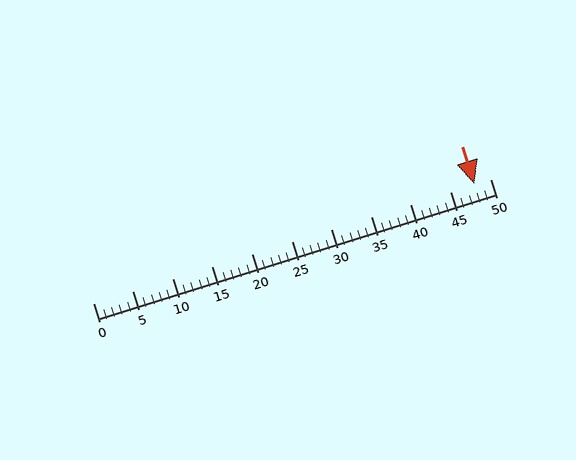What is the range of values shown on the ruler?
The ruler shows values from 0 to 50.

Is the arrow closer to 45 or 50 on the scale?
The arrow is closer to 50.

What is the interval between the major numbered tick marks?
The major tick marks are spaced 5 units apart.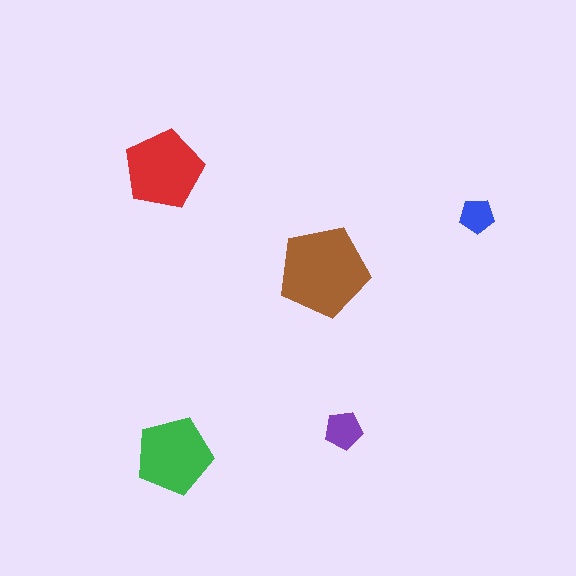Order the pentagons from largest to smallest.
the brown one, the red one, the green one, the purple one, the blue one.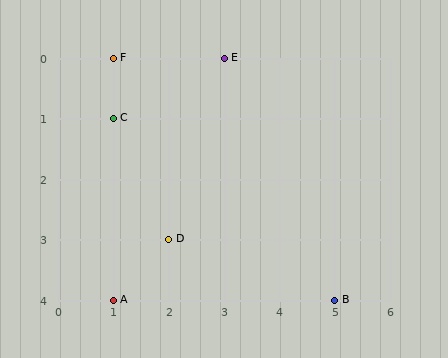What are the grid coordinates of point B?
Point B is at grid coordinates (5, 4).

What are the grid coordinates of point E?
Point E is at grid coordinates (3, 0).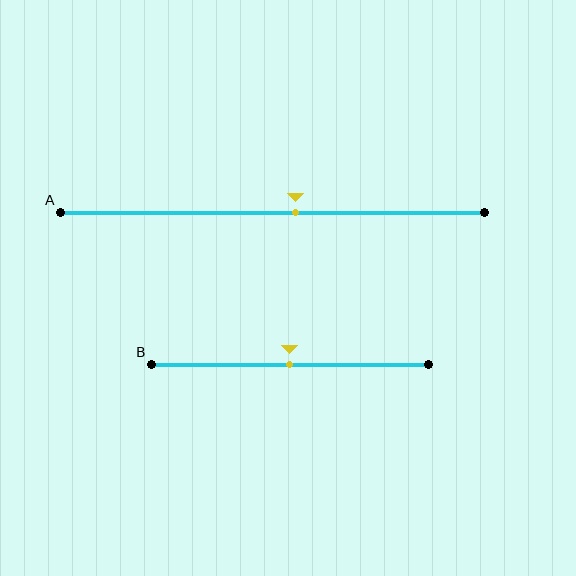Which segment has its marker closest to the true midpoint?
Segment B has its marker closest to the true midpoint.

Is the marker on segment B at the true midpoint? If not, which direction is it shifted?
Yes, the marker on segment B is at the true midpoint.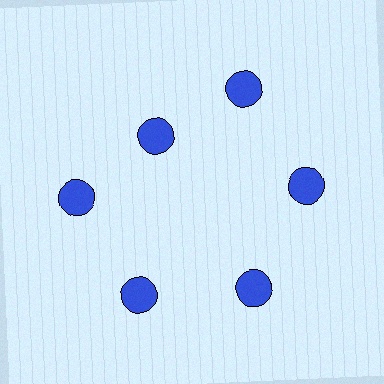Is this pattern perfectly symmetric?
No. The 6 blue circles are arranged in a ring, but one element near the 11 o'clock position is pulled inward toward the center, breaking the 6-fold rotational symmetry.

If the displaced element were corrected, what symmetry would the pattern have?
It would have 6-fold rotational symmetry — the pattern would map onto itself every 60 degrees.